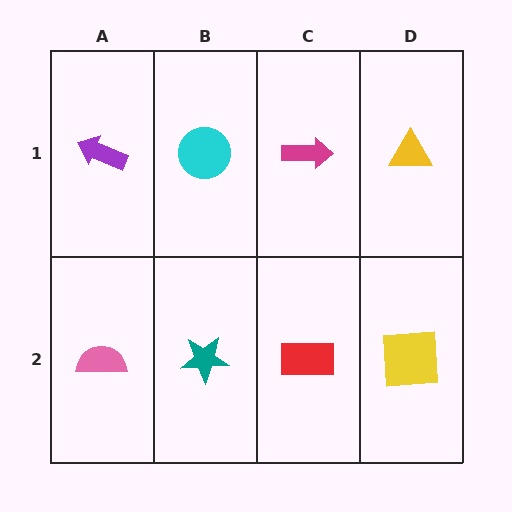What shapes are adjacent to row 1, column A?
A pink semicircle (row 2, column A), a cyan circle (row 1, column B).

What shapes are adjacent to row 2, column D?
A yellow triangle (row 1, column D), a red rectangle (row 2, column C).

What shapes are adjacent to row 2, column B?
A cyan circle (row 1, column B), a pink semicircle (row 2, column A), a red rectangle (row 2, column C).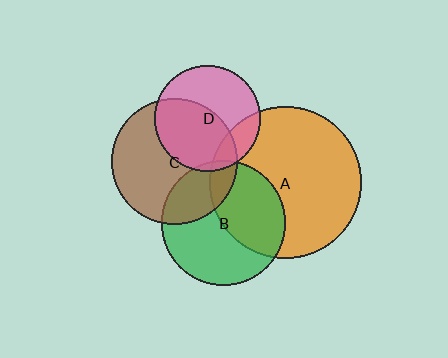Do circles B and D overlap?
Yes.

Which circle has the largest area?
Circle A (orange).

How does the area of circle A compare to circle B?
Approximately 1.5 times.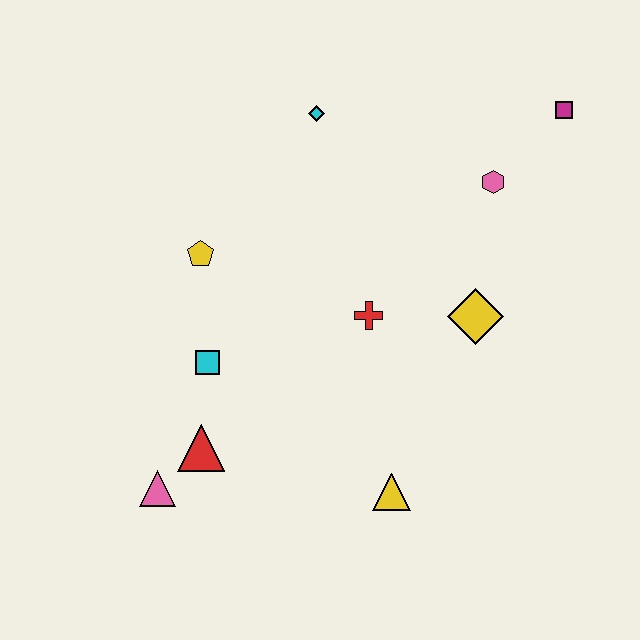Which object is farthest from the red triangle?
The magenta square is farthest from the red triangle.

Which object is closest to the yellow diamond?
The red cross is closest to the yellow diamond.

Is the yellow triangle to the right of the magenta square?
No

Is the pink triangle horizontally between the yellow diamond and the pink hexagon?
No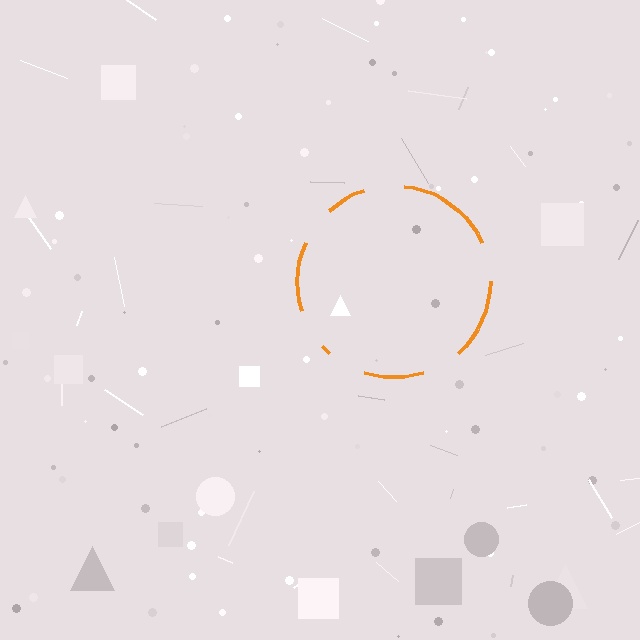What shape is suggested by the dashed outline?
The dashed outline suggests a circle.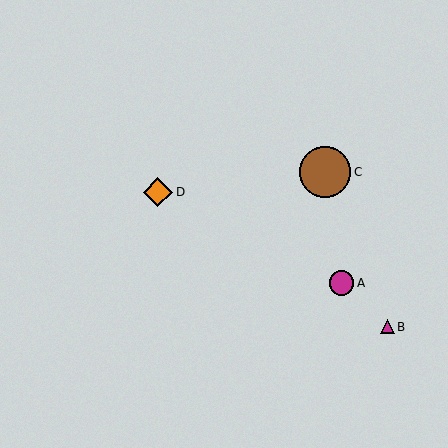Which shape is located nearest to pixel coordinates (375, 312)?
The magenta triangle (labeled B) at (388, 327) is nearest to that location.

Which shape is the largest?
The brown circle (labeled C) is the largest.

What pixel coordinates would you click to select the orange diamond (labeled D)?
Click at (158, 192) to select the orange diamond D.